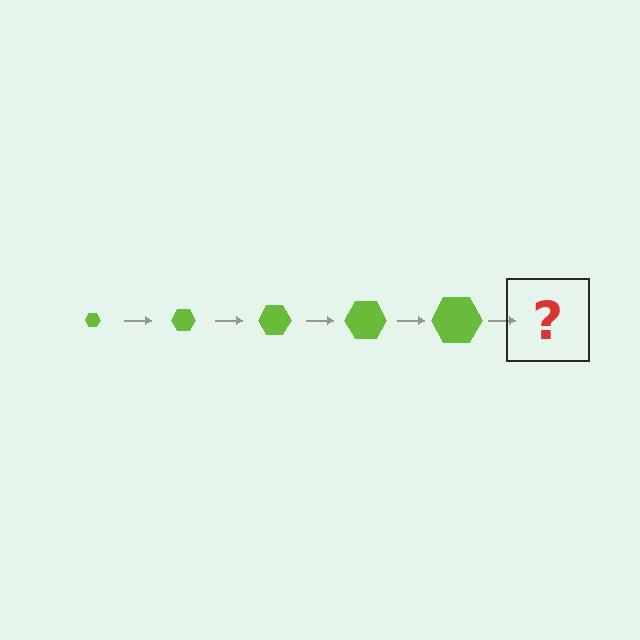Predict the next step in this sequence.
The next step is a lime hexagon, larger than the previous one.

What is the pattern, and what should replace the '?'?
The pattern is that the hexagon gets progressively larger each step. The '?' should be a lime hexagon, larger than the previous one.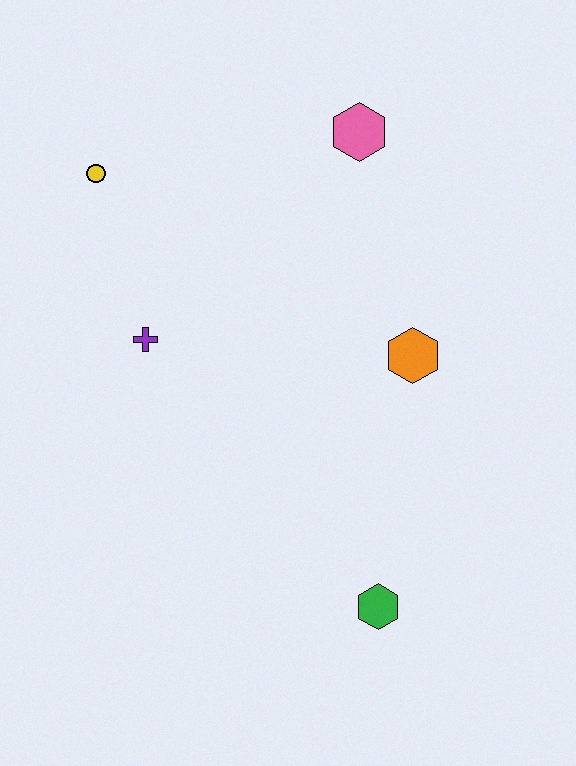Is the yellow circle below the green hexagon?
No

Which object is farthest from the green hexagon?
The yellow circle is farthest from the green hexagon.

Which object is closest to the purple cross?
The yellow circle is closest to the purple cross.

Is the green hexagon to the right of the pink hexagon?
Yes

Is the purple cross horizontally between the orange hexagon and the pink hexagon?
No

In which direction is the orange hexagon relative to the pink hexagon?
The orange hexagon is below the pink hexagon.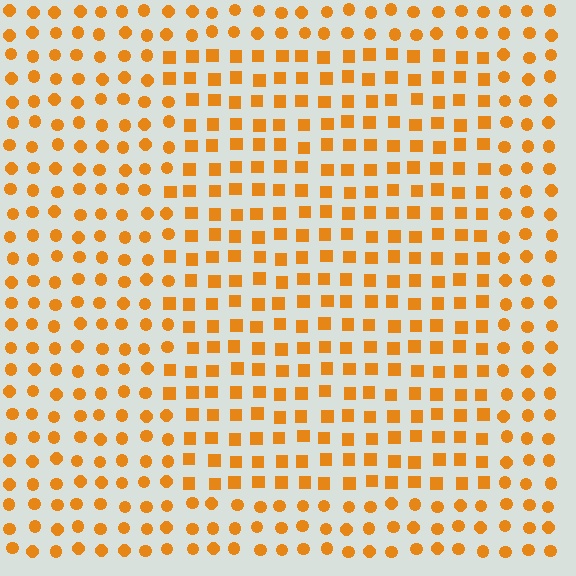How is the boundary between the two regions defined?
The boundary is defined by a change in element shape: squares inside vs. circles outside. All elements share the same color and spacing.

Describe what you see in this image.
The image is filled with small orange elements arranged in a uniform grid. A rectangle-shaped region contains squares, while the surrounding area contains circles. The boundary is defined purely by the change in element shape.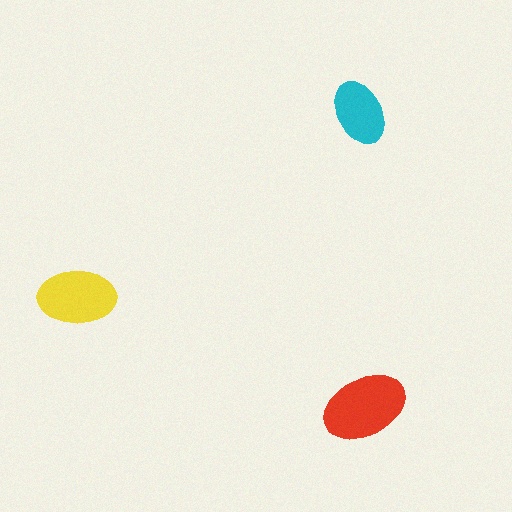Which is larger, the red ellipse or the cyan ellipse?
The red one.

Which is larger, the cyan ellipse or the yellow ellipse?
The yellow one.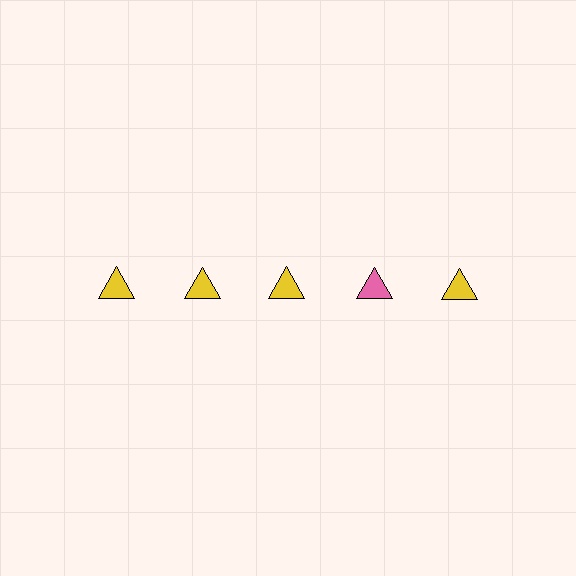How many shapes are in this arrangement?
There are 5 shapes arranged in a grid pattern.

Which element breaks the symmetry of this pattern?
The pink triangle in the top row, second from right column breaks the symmetry. All other shapes are yellow triangles.